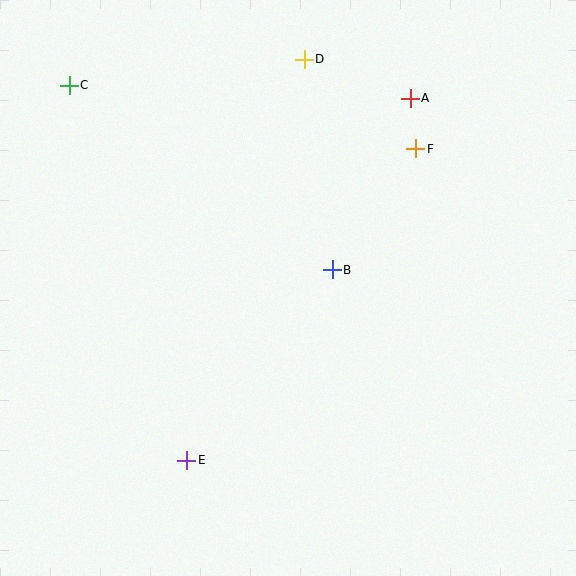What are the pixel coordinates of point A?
Point A is at (410, 98).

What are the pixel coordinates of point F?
Point F is at (416, 149).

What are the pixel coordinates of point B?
Point B is at (332, 270).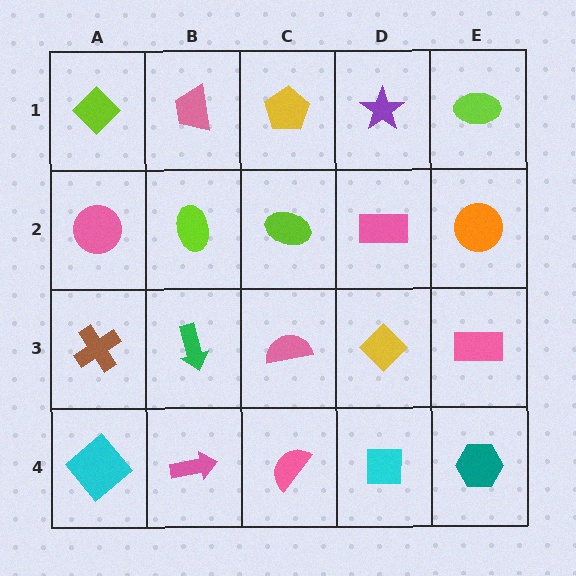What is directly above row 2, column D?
A purple star.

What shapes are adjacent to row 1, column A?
A pink circle (row 2, column A), a pink trapezoid (row 1, column B).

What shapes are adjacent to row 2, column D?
A purple star (row 1, column D), a yellow diamond (row 3, column D), a lime ellipse (row 2, column C), an orange circle (row 2, column E).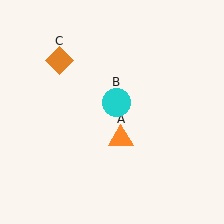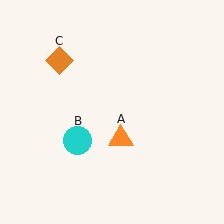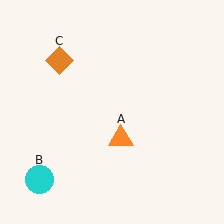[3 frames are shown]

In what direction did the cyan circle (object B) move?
The cyan circle (object B) moved down and to the left.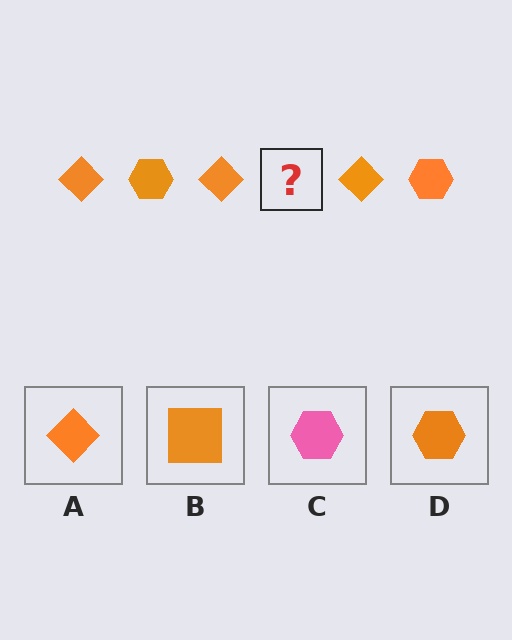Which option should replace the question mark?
Option D.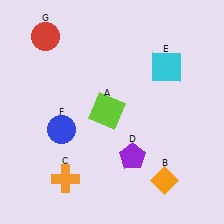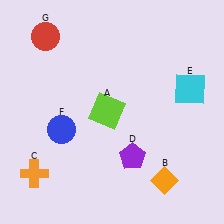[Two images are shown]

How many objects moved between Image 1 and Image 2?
2 objects moved between the two images.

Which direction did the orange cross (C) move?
The orange cross (C) moved left.